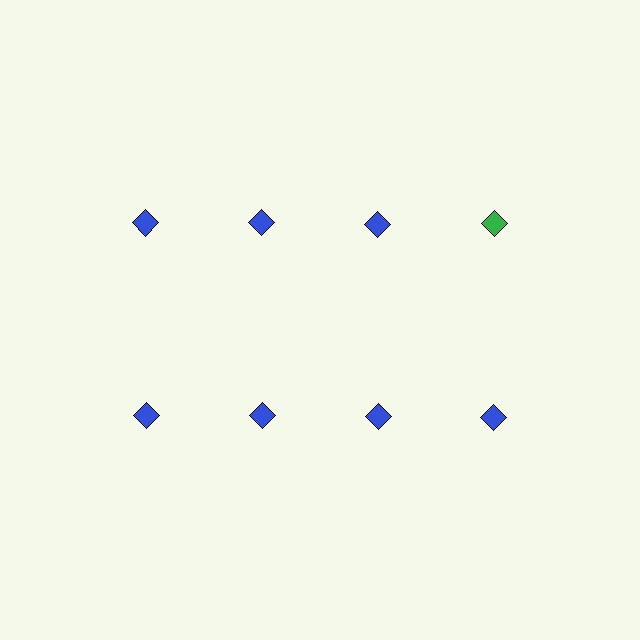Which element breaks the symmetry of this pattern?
The green diamond in the top row, second from right column breaks the symmetry. All other shapes are blue diamonds.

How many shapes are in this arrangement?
There are 8 shapes arranged in a grid pattern.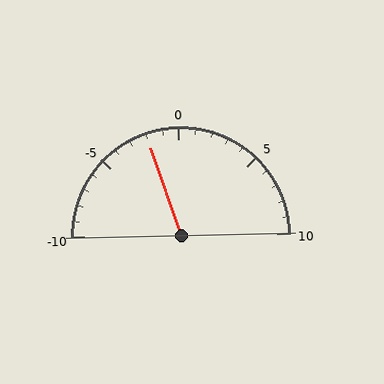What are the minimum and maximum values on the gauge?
The gauge ranges from -10 to 10.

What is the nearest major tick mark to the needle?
The nearest major tick mark is 0.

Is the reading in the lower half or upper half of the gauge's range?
The reading is in the lower half of the range (-10 to 10).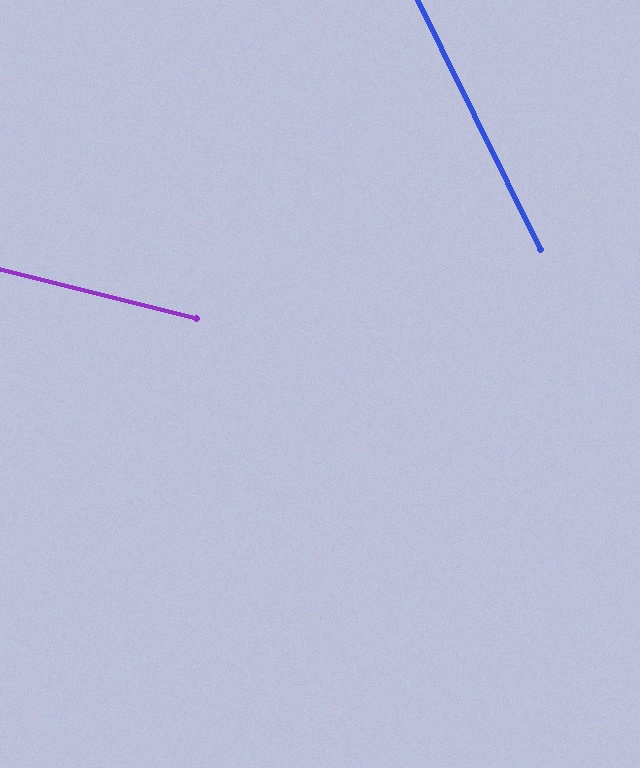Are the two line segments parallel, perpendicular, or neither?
Neither parallel nor perpendicular — they differ by about 50°.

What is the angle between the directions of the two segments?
Approximately 50 degrees.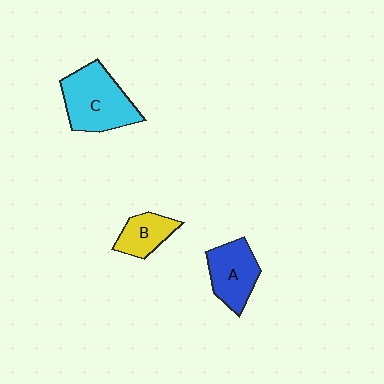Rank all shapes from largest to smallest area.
From largest to smallest: C (cyan), A (blue), B (yellow).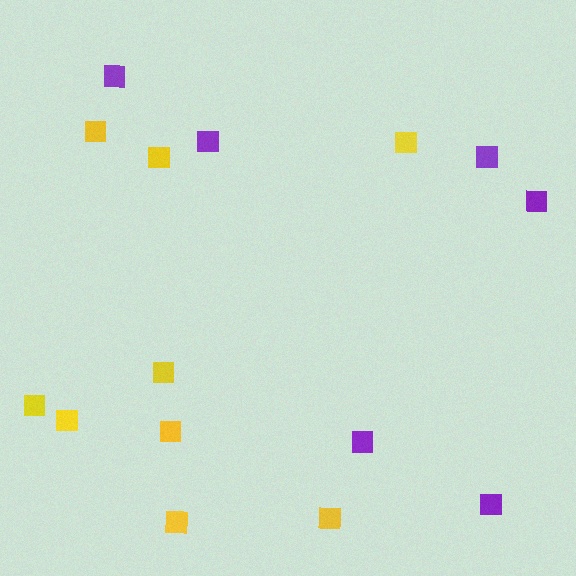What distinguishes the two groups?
There are 2 groups: one group of yellow squares (9) and one group of purple squares (6).